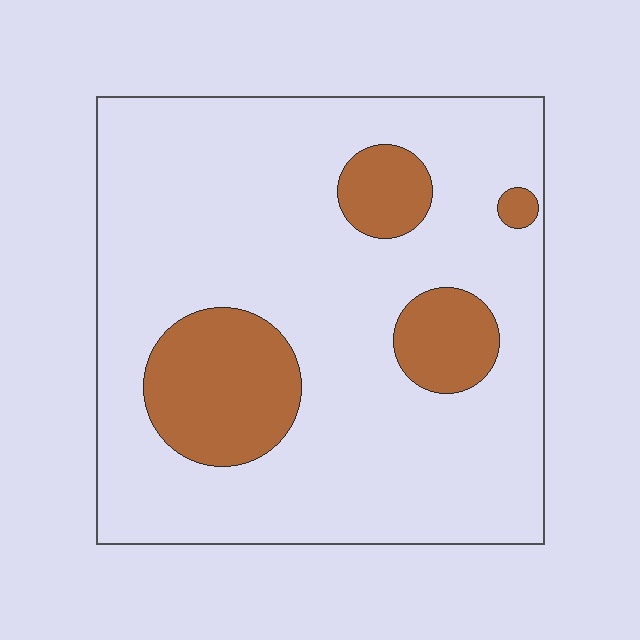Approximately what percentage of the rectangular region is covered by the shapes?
Approximately 20%.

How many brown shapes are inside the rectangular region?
4.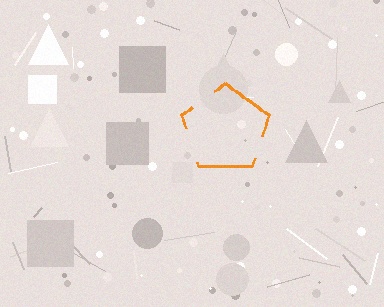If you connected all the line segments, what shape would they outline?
They would outline a pentagon.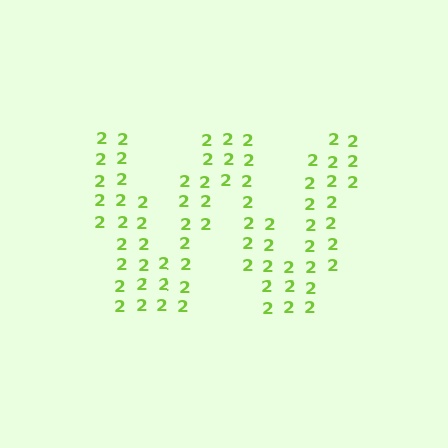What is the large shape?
The large shape is the letter W.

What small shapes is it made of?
It is made of small digit 2's.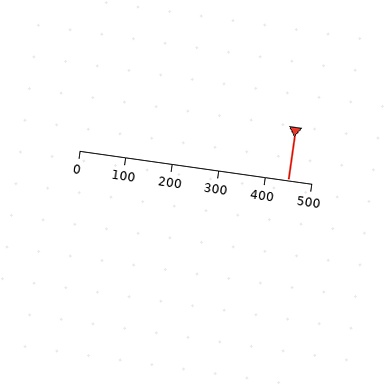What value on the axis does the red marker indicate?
The marker indicates approximately 450.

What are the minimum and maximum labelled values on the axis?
The axis runs from 0 to 500.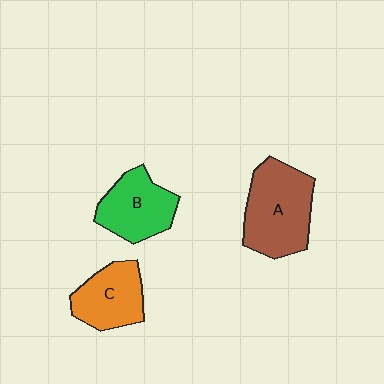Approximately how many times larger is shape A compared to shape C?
Approximately 1.4 times.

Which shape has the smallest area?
Shape C (orange).